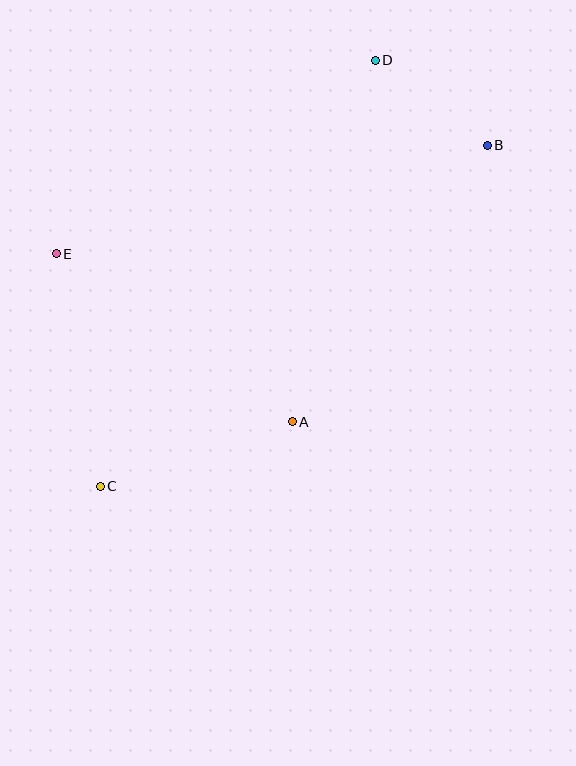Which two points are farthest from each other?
Points B and C are farthest from each other.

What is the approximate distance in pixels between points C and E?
The distance between C and E is approximately 237 pixels.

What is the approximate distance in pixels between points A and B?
The distance between A and B is approximately 338 pixels.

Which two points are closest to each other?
Points B and D are closest to each other.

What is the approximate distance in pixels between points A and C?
The distance between A and C is approximately 202 pixels.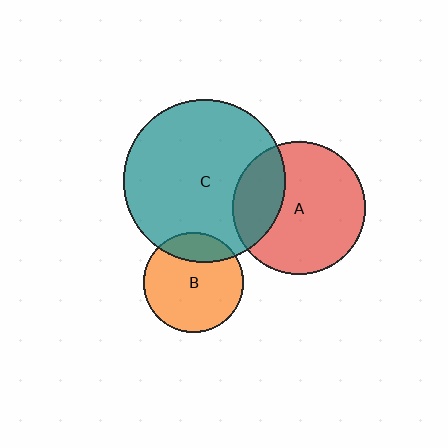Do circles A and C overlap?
Yes.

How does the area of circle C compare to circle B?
Approximately 2.6 times.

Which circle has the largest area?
Circle C (teal).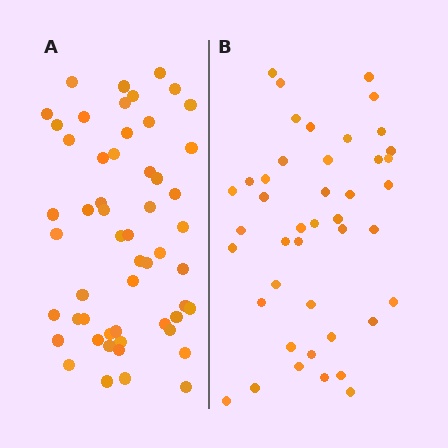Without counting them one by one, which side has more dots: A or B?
Region A (the left region) has more dots.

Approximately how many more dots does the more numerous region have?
Region A has roughly 12 or so more dots than region B.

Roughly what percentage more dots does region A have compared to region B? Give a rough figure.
About 25% more.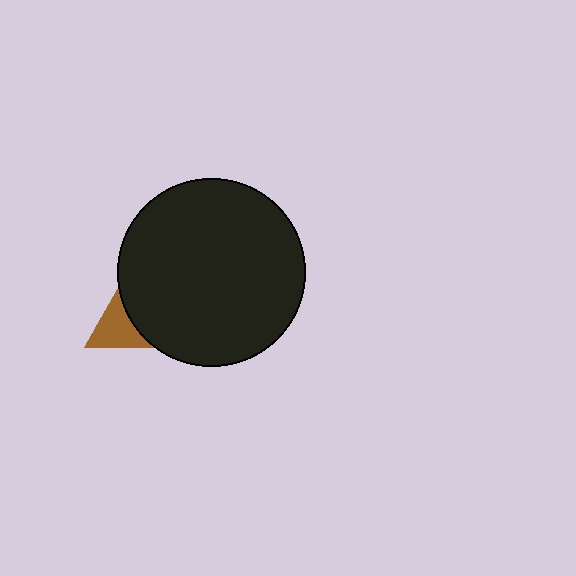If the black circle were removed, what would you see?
You would see the complete brown triangle.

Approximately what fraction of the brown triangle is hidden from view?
Roughly 53% of the brown triangle is hidden behind the black circle.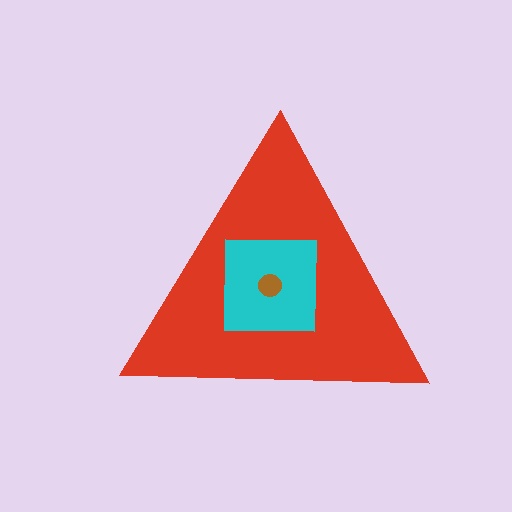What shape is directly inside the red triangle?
The cyan square.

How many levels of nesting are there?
3.